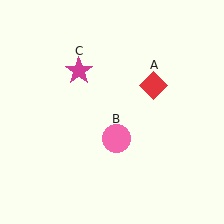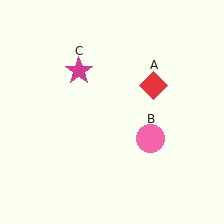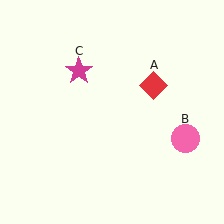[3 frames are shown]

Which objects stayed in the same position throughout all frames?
Red diamond (object A) and magenta star (object C) remained stationary.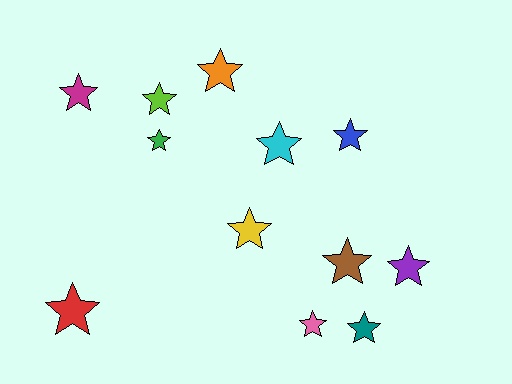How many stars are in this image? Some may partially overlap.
There are 12 stars.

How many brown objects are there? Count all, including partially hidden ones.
There is 1 brown object.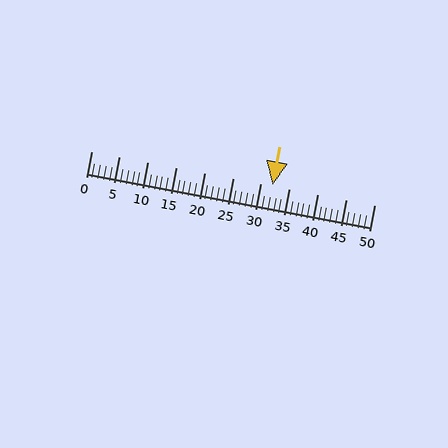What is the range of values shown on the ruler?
The ruler shows values from 0 to 50.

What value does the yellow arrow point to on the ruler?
The yellow arrow points to approximately 32.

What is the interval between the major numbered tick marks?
The major tick marks are spaced 5 units apart.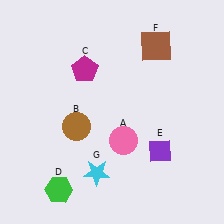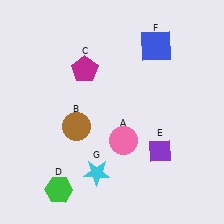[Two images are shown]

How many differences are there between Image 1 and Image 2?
There is 1 difference between the two images.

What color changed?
The square (F) changed from brown in Image 1 to blue in Image 2.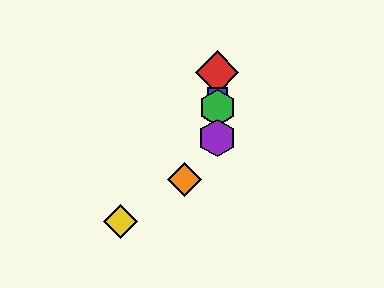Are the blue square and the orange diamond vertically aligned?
No, the blue square is at x≈217 and the orange diamond is at x≈184.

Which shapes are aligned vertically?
The red diamond, the blue square, the green hexagon, the purple hexagon are aligned vertically.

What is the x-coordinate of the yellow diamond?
The yellow diamond is at x≈121.